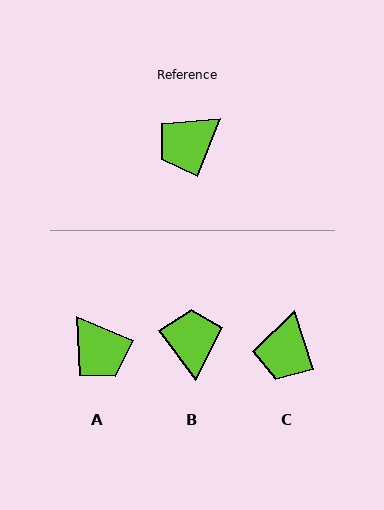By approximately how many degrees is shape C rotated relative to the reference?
Approximately 39 degrees counter-clockwise.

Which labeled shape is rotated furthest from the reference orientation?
B, about 121 degrees away.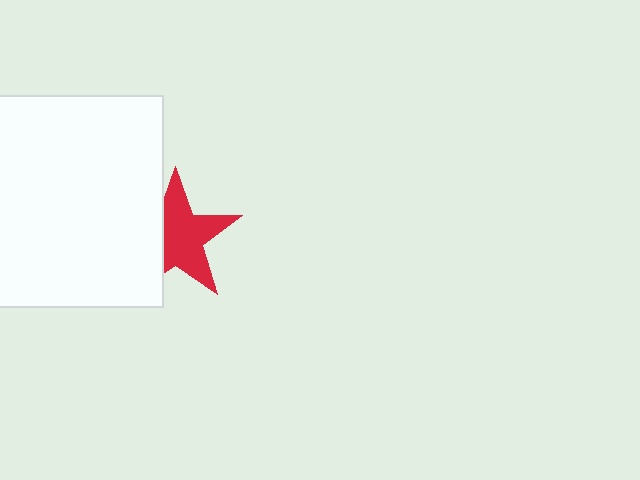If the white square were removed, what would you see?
You would see the complete red star.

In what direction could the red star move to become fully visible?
The red star could move right. That would shift it out from behind the white square entirely.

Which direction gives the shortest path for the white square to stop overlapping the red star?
Moving left gives the shortest separation.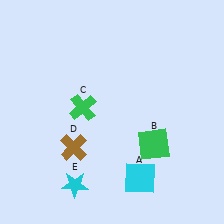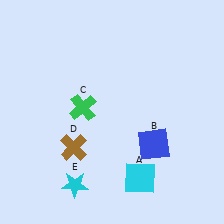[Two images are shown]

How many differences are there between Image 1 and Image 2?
There is 1 difference between the two images.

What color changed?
The square (B) changed from green in Image 1 to blue in Image 2.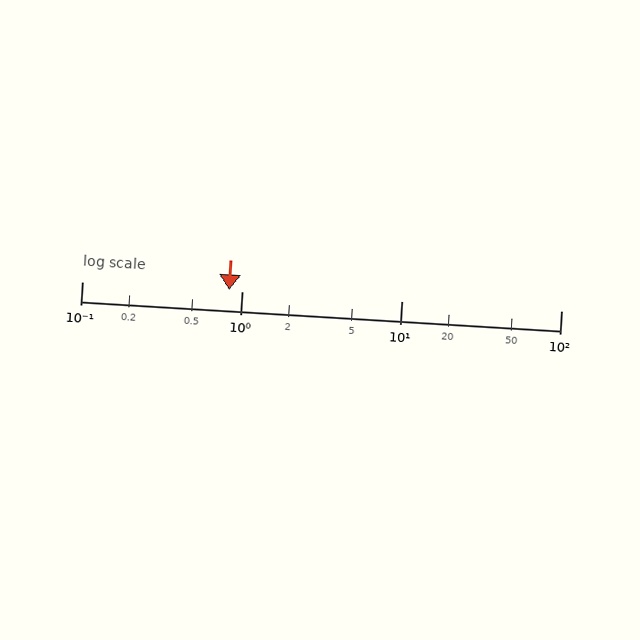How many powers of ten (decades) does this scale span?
The scale spans 3 decades, from 0.1 to 100.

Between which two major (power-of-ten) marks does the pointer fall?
The pointer is between 0.1 and 1.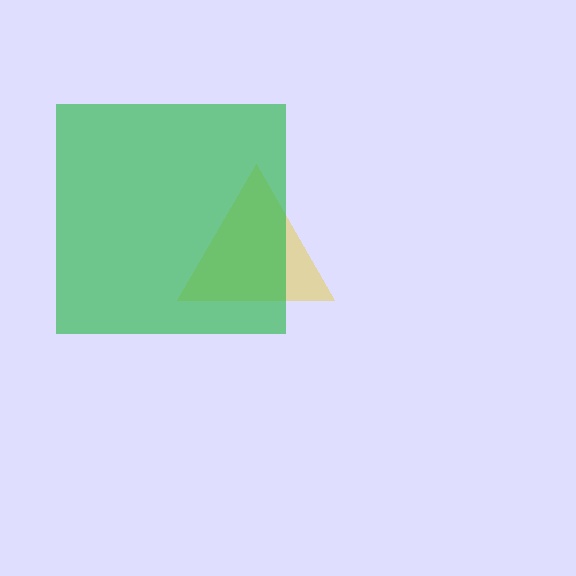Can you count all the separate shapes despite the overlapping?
Yes, there are 2 separate shapes.